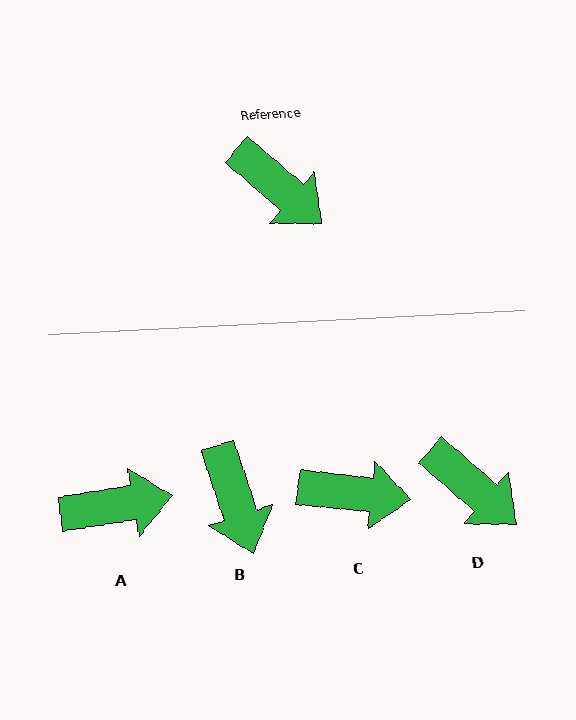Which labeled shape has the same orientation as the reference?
D.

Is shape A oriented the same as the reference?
No, it is off by about 51 degrees.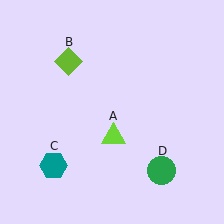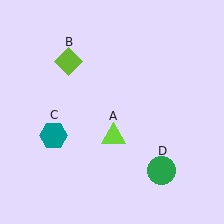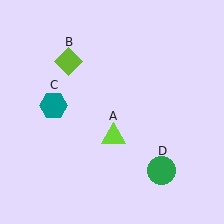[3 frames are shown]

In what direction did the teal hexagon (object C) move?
The teal hexagon (object C) moved up.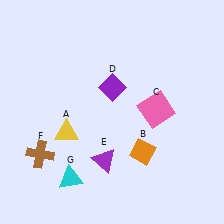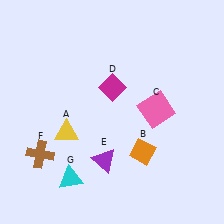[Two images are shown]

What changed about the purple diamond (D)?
In Image 1, D is purple. In Image 2, it changed to magenta.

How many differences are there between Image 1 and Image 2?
There is 1 difference between the two images.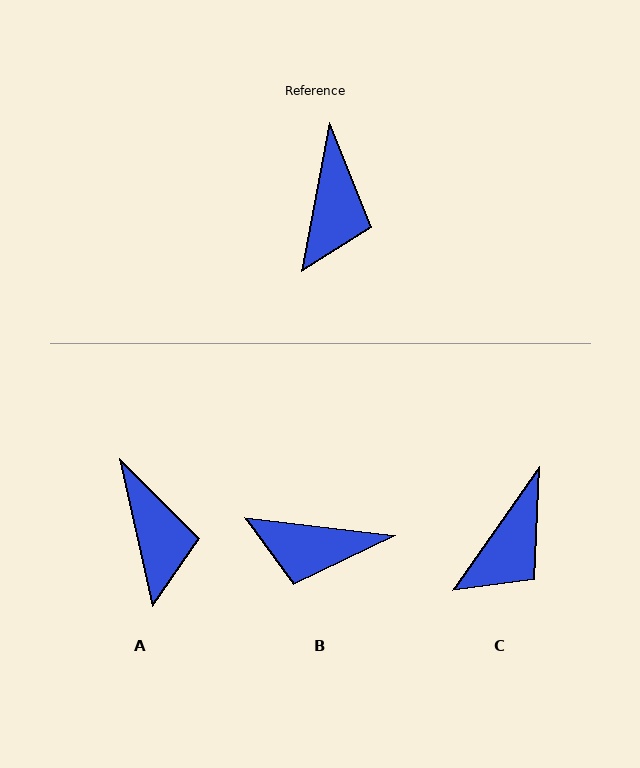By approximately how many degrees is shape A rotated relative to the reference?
Approximately 23 degrees counter-clockwise.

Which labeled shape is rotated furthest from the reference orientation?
B, about 86 degrees away.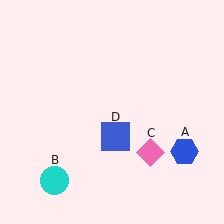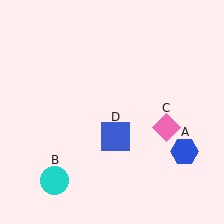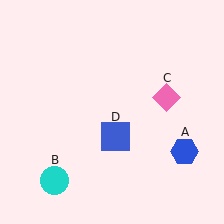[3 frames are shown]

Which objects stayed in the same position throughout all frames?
Blue hexagon (object A) and cyan circle (object B) and blue square (object D) remained stationary.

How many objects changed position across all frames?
1 object changed position: pink diamond (object C).